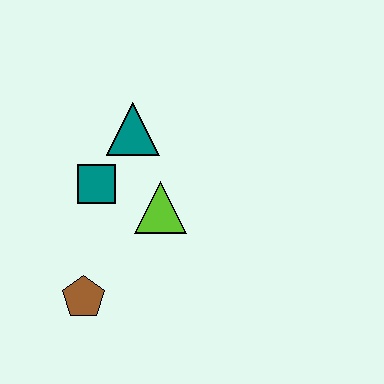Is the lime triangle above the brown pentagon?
Yes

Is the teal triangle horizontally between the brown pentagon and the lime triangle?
Yes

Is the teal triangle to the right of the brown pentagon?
Yes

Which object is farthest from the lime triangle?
The brown pentagon is farthest from the lime triangle.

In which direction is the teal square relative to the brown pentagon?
The teal square is above the brown pentagon.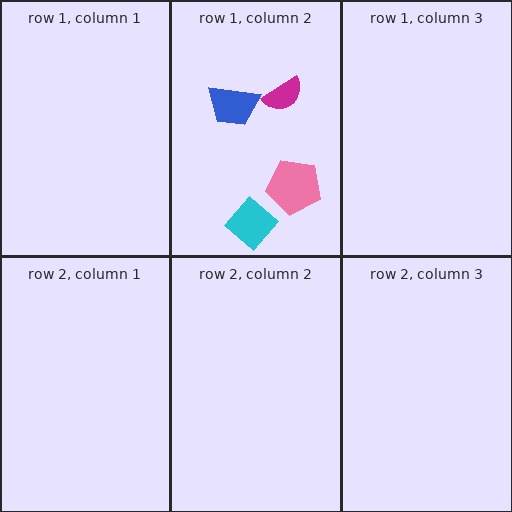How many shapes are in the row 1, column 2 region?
4.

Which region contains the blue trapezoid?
The row 1, column 2 region.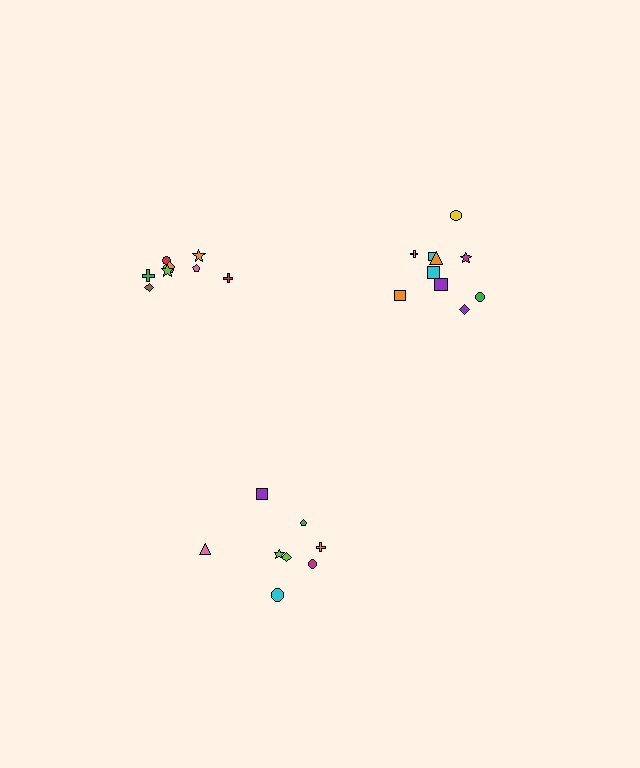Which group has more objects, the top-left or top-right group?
The top-right group.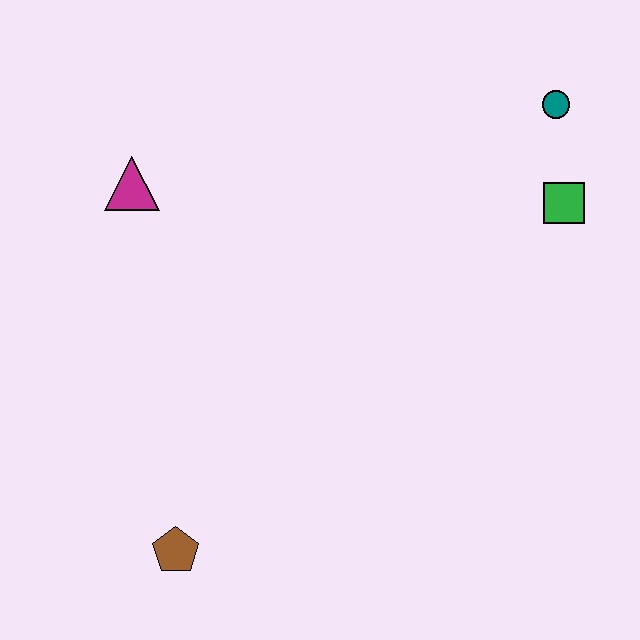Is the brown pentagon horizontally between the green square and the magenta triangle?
Yes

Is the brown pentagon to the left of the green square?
Yes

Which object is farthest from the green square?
The brown pentagon is farthest from the green square.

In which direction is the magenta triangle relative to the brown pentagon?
The magenta triangle is above the brown pentagon.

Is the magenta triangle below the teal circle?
Yes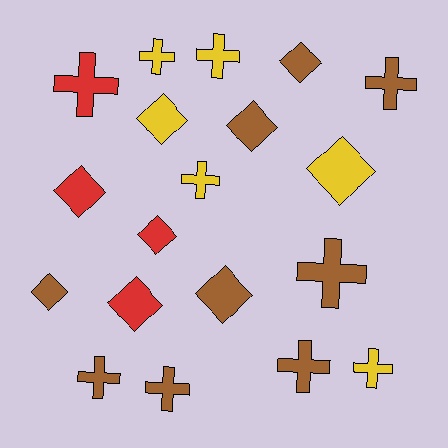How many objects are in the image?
There are 19 objects.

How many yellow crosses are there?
There are 4 yellow crosses.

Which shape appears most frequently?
Cross, with 10 objects.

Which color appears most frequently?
Brown, with 9 objects.